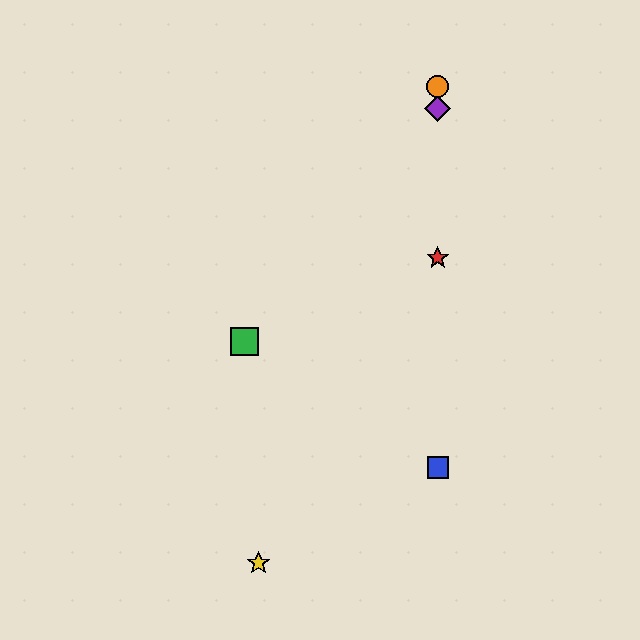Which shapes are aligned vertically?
The red star, the blue square, the purple diamond, the orange circle are aligned vertically.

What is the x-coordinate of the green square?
The green square is at x≈244.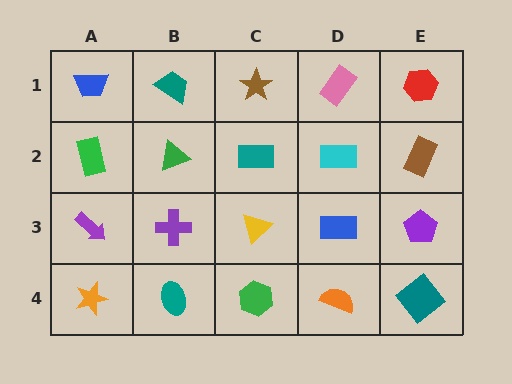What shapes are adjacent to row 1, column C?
A teal rectangle (row 2, column C), a teal trapezoid (row 1, column B), a pink rectangle (row 1, column D).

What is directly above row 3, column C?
A teal rectangle.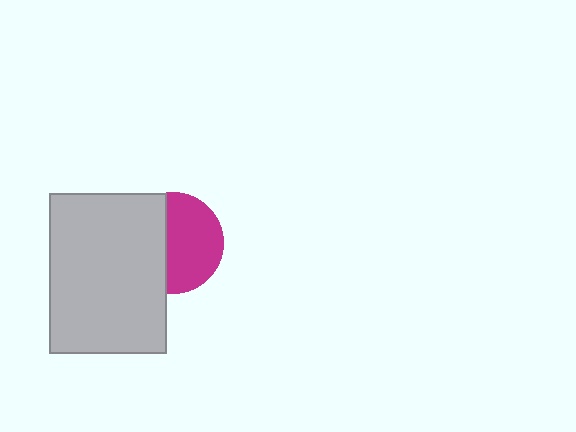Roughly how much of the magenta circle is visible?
About half of it is visible (roughly 57%).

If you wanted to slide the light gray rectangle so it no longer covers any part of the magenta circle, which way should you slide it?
Slide it left — that is the most direct way to separate the two shapes.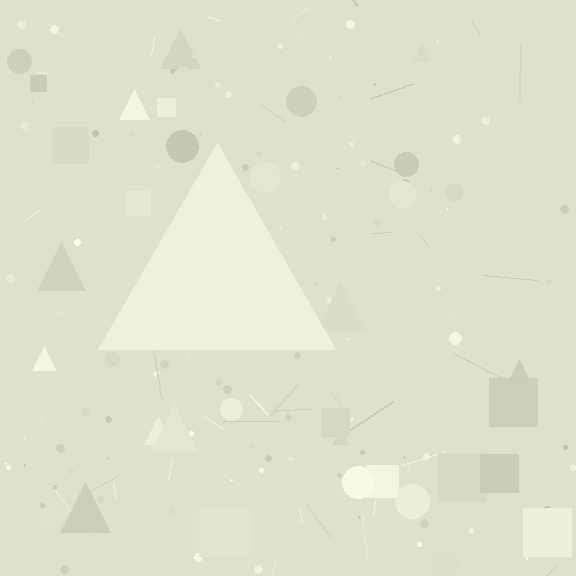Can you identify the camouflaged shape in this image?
The camouflaged shape is a triangle.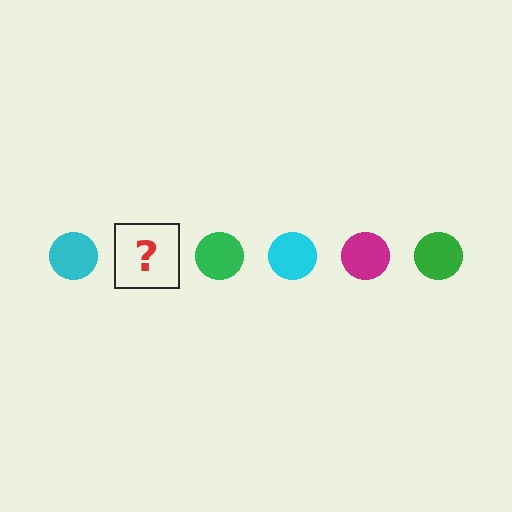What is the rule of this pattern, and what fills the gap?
The rule is that the pattern cycles through cyan, magenta, green circles. The gap should be filled with a magenta circle.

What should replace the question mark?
The question mark should be replaced with a magenta circle.